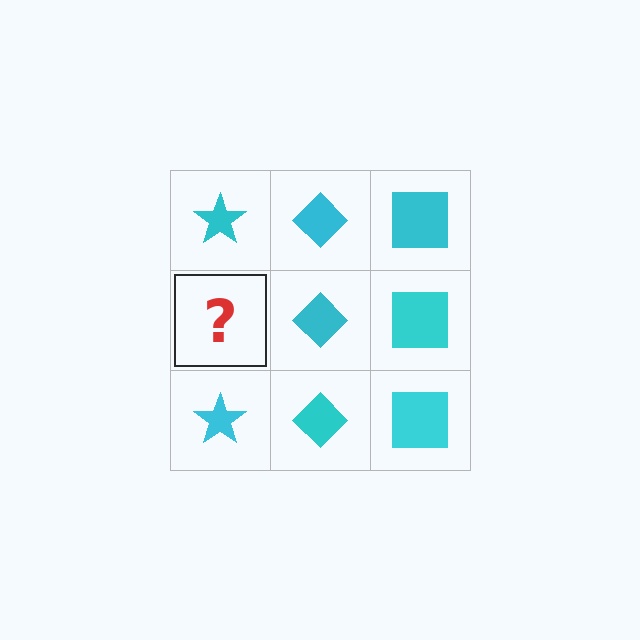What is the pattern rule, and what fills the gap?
The rule is that each column has a consistent shape. The gap should be filled with a cyan star.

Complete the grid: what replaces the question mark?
The question mark should be replaced with a cyan star.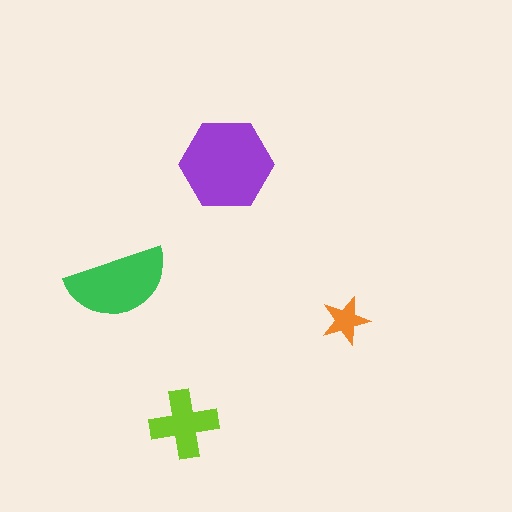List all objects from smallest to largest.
The orange star, the lime cross, the green semicircle, the purple hexagon.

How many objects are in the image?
There are 4 objects in the image.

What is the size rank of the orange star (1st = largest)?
4th.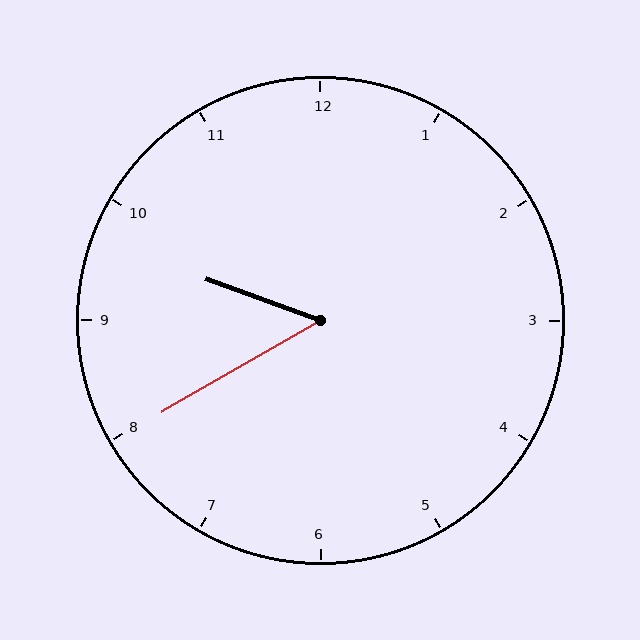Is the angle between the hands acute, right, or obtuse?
It is acute.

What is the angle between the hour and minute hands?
Approximately 50 degrees.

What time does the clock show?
9:40.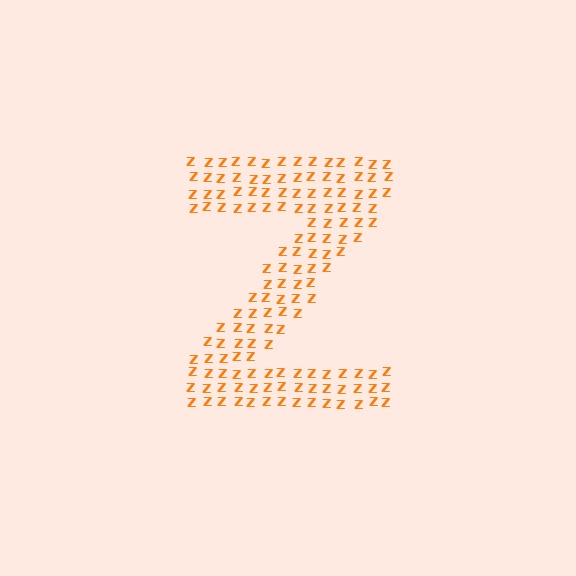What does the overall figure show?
The overall figure shows the letter Z.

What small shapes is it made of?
It is made of small letter Z's.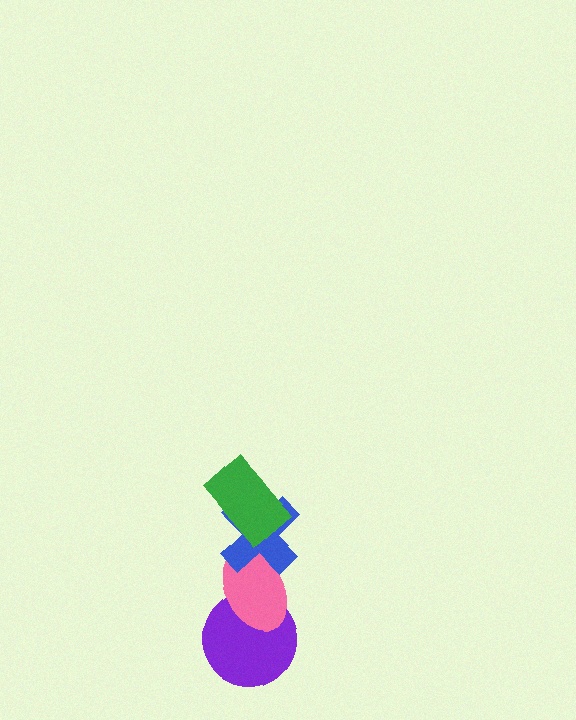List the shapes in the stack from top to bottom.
From top to bottom: the green rectangle, the blue cross, the pink ellipse, the purple circle.